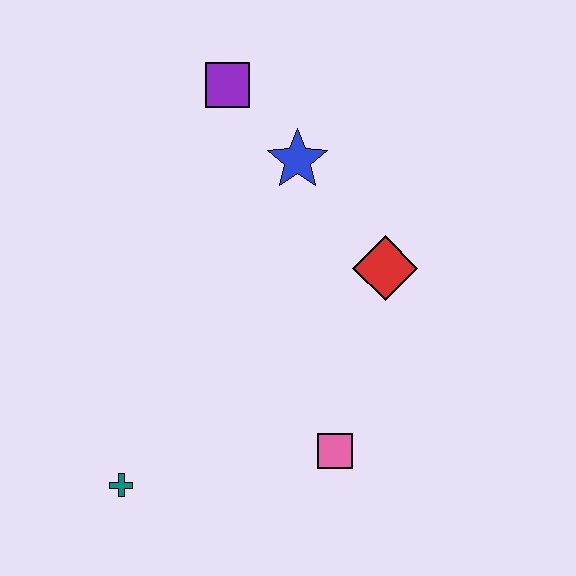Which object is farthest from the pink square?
The purple square is farthest from the pink square.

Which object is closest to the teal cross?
The pink square is closest to the teal cross.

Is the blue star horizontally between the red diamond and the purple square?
Yes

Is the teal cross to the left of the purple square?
Yes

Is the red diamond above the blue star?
No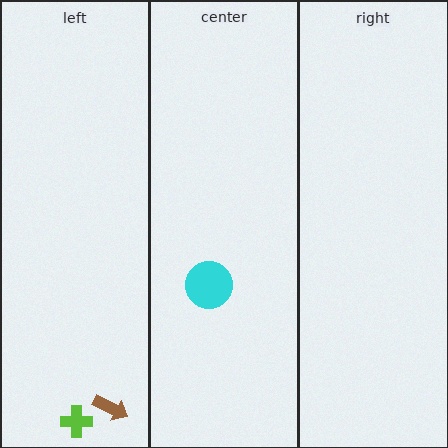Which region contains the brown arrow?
The left region.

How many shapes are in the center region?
1.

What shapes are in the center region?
The cyan circle.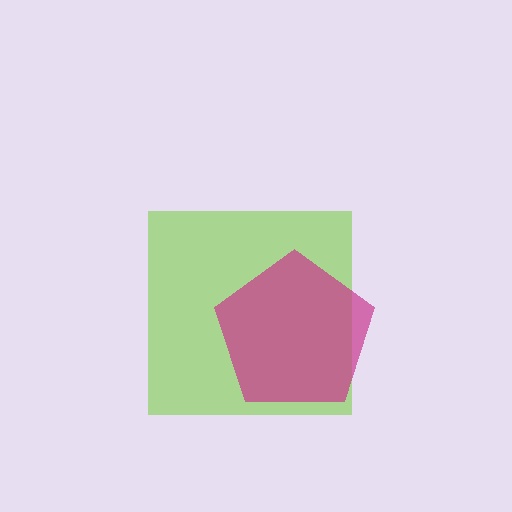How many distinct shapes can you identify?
There are 2 distinct shapes: a lime square, a magenta pentagon.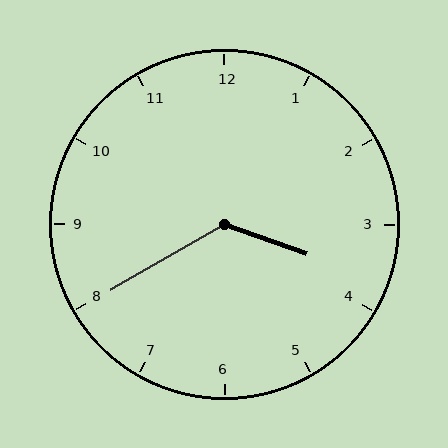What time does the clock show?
3:40.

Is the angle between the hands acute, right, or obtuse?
It is obtuse.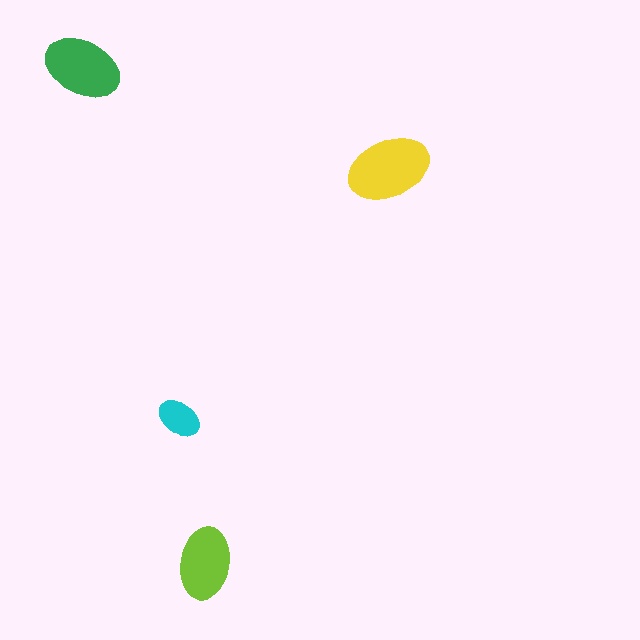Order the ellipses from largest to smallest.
the yellow one, the green one, the lime one, the cyan one.